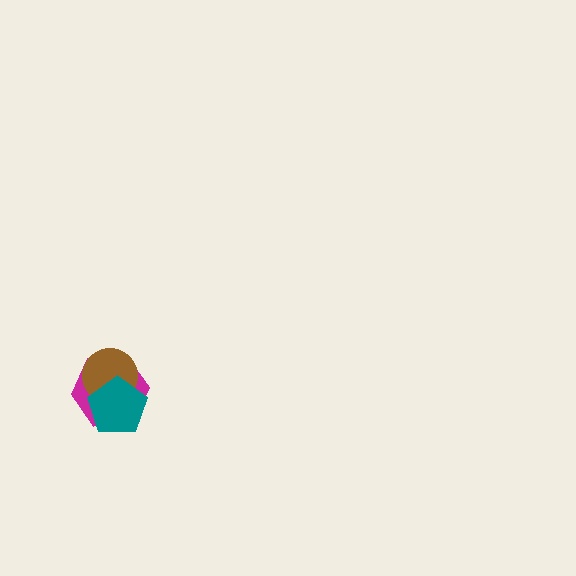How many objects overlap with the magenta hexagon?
2 objects overlap with the magenta hexagon.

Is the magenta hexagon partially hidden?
Yes, it is partially covered by another shape.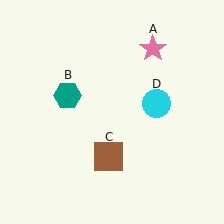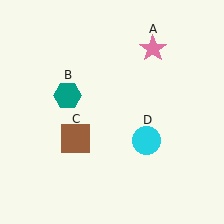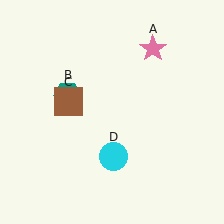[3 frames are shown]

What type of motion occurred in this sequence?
The brown square (object C), cyan circle (object D) rotated clockwise around the center of the scene.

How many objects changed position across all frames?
2 objects changed position: brown square (object C), cyan circle (object D).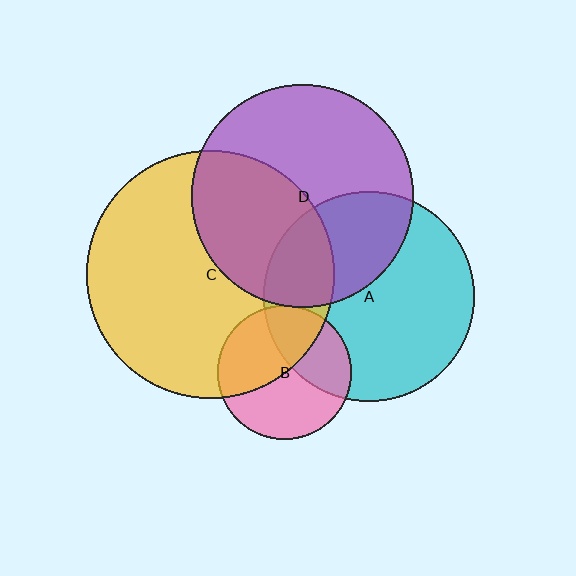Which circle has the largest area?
Circle C (yellow).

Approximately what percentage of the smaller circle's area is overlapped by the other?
Approximately 35%.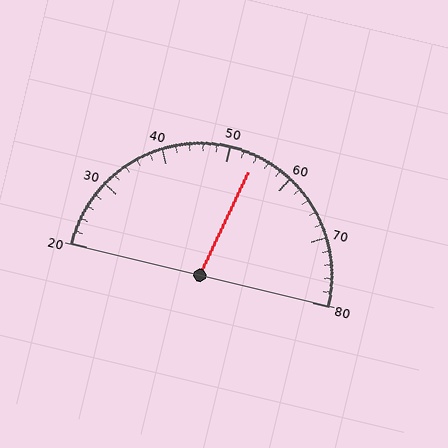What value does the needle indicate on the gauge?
The needle indicates approximately 54.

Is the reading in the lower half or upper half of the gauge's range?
The reading is in the upper half of the range (20 to 80).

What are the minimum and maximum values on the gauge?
The gauge ranges from 20 to 80.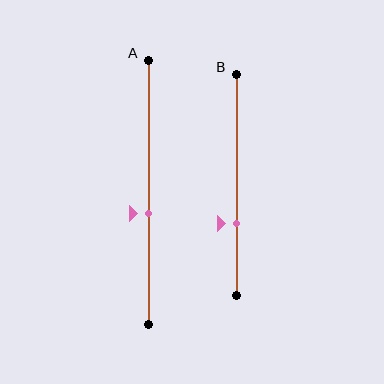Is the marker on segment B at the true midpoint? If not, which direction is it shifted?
No, the marker on segment B is shifted downward by about 18% of the segment length.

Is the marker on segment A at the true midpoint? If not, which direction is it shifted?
No, the marker on segment A is shifted downward by about 8% of the segment length.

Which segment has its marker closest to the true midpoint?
Segment A has its marker closest to the true midpoint.